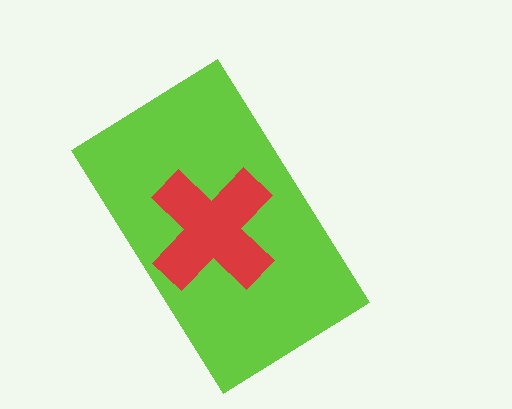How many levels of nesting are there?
2.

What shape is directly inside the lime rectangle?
The red cross.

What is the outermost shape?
The lime rectangle.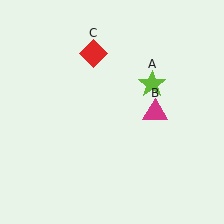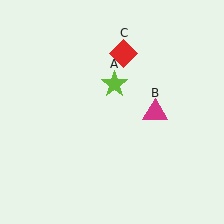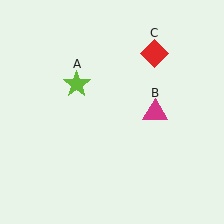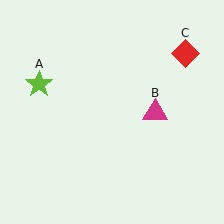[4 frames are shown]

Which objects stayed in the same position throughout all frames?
Magenta triangle (object B) remained stationary.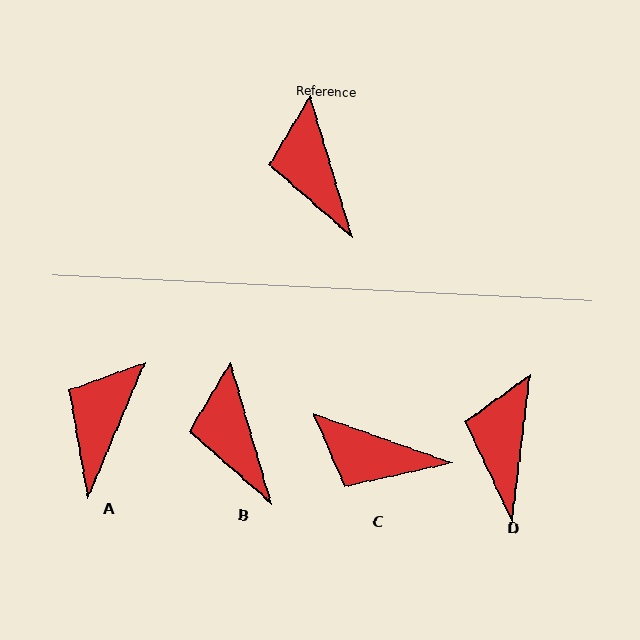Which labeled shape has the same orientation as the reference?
B.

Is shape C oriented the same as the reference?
No, it is off by about 54 degrees.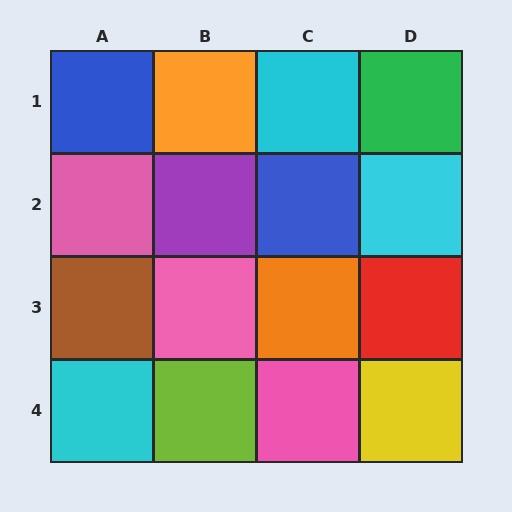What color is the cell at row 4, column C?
Pink.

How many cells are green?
1 cell is green.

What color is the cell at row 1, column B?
Orange.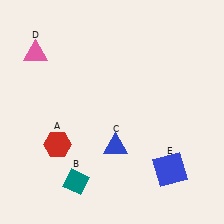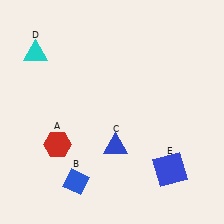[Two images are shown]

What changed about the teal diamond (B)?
In Image 1, B is teal. In Image 2, it changed to blue.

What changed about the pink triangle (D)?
In Image 1, D is pink. In Image 2, it changed to cyan.